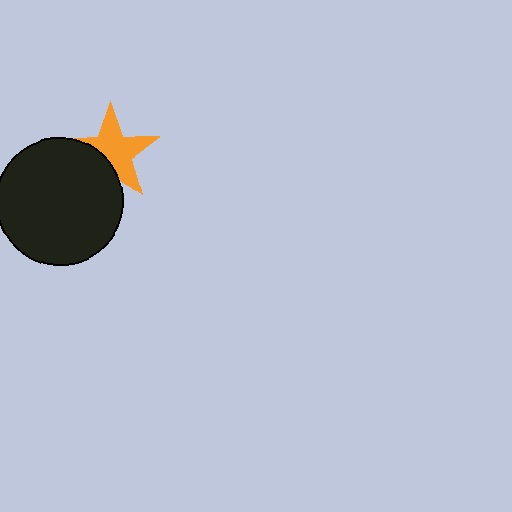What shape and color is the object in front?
The object in front is a black circle.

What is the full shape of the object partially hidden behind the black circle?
The partially hidden object is an orange star.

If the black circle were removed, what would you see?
You would see the complete orange star.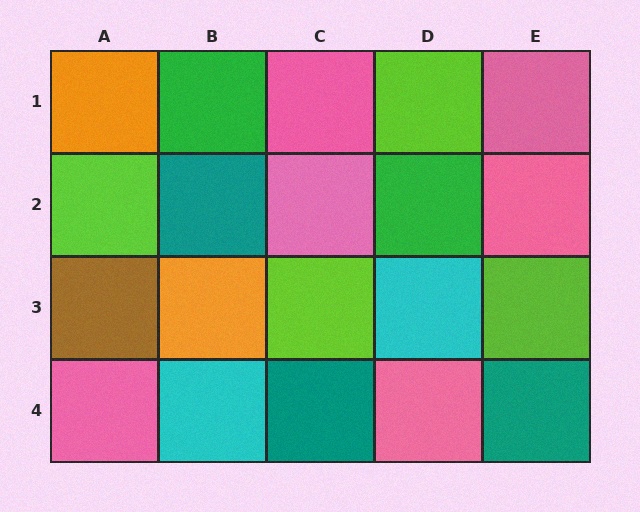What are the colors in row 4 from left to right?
Pink, cyan, teal, pink, teal.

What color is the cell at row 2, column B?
Teal.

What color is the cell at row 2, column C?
Pink.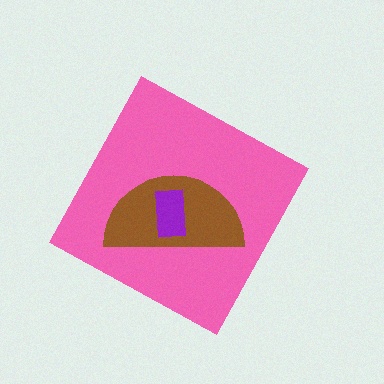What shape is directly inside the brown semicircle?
The purple rectangle.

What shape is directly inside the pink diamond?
The brown semicircle.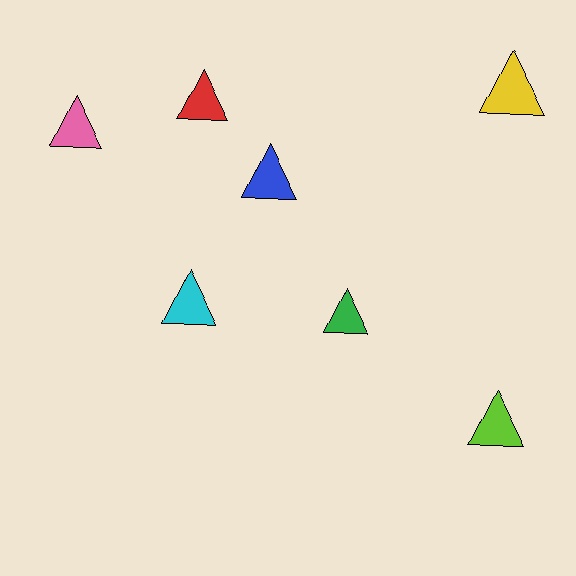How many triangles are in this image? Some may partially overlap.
There are 7 triangles.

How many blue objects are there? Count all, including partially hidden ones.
There is 1 blue object.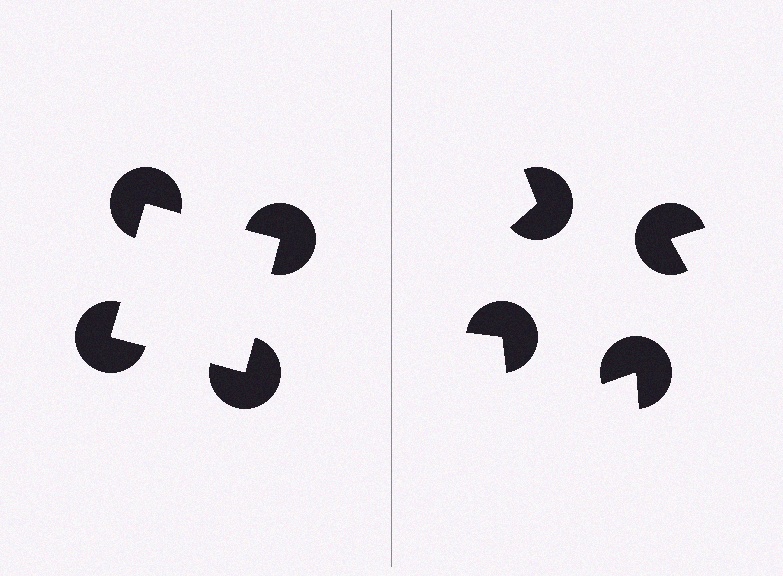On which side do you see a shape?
An illusory square appears on the left side. On the right side the wedge cuts are rotated, so no coherent shape forms.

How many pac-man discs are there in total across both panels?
8 — 4 on each side.